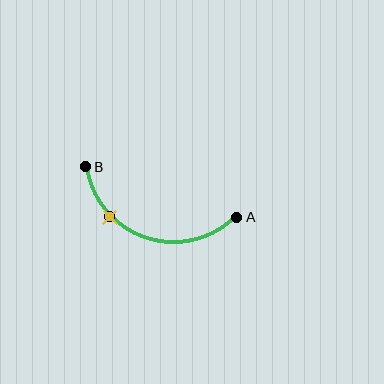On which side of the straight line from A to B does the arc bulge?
The arc bulges below the straight line connecting A and B.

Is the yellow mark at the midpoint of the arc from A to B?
No. The yellow mark lies on the arc but is closer to endpoint B. The arc midpoint would be at the point on the curve equidistant along the arc from both A and B.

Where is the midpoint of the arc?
The arc midpoint is the point on the curve farthest from the straight line joining A and B. It sits below that line.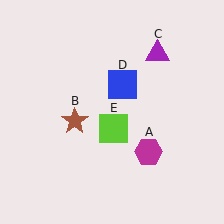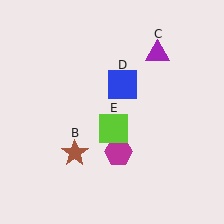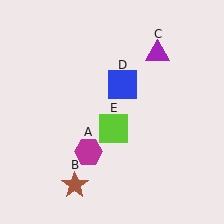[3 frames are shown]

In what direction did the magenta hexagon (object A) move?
The magenta hexagon (object A) moved left.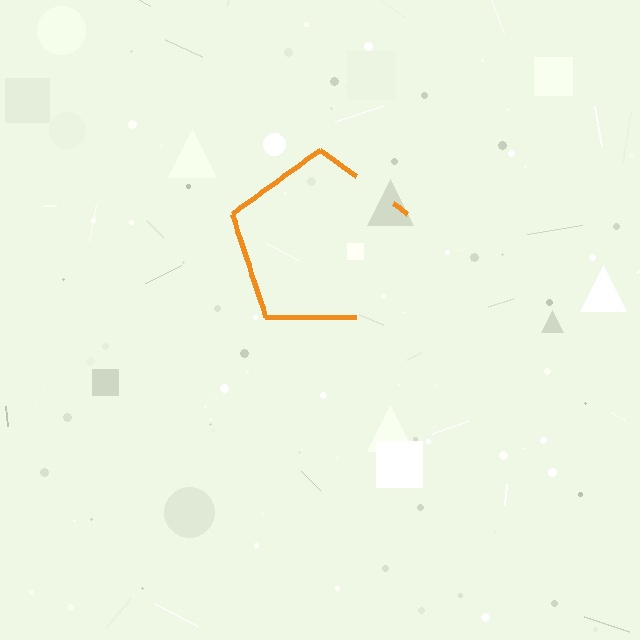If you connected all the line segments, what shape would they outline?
They would outline a pentagon.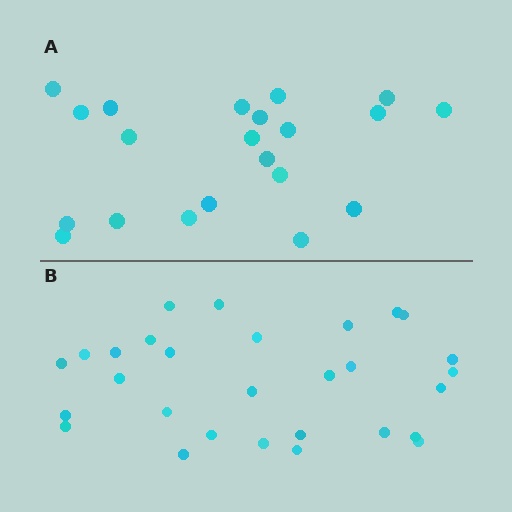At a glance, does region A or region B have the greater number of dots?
Region B (the bottom region) has more dots.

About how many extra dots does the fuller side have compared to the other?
Region B has roughly 8 or so more dots than region A.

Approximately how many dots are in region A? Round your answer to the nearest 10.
About 20 dots. (The exact count is 21, which rounds to 20.)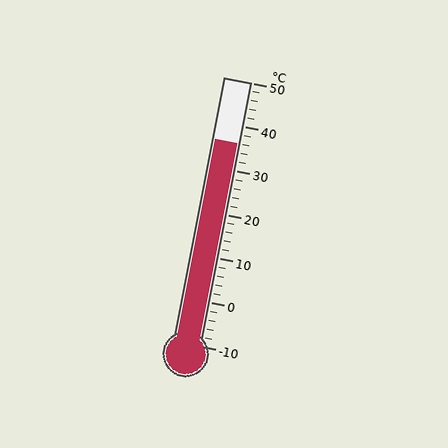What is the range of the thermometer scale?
The thermometer scale ranges from -10°C to 50°C.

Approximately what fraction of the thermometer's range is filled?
The thermometer is filled to approximately 75% of its range.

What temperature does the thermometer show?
The thermometer shows approximately 36°C.